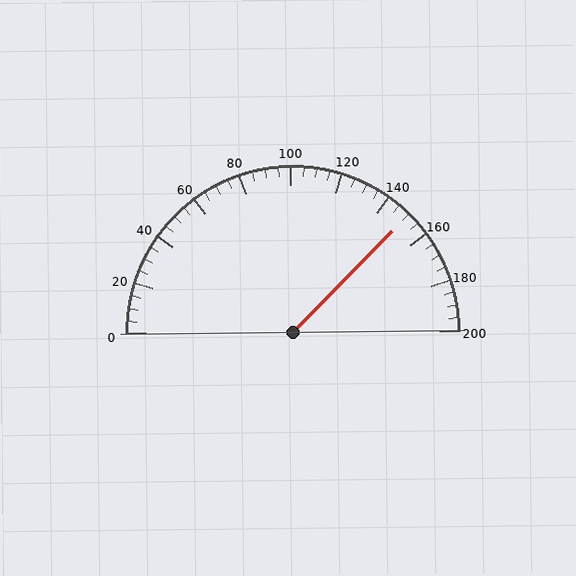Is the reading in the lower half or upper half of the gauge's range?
The reading is in the upper half of the range (0 to 200).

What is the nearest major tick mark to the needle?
The nearest major tick mark is 160.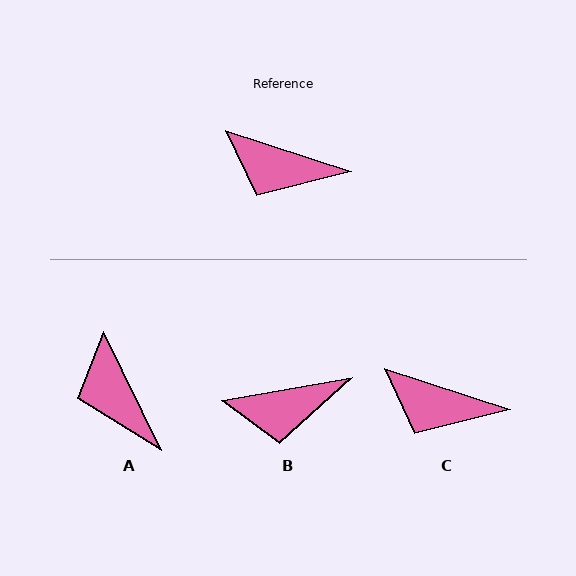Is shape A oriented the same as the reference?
No, it is off by about 46 degrees.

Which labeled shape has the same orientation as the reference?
C.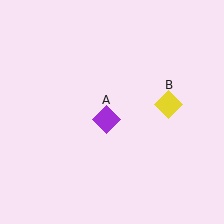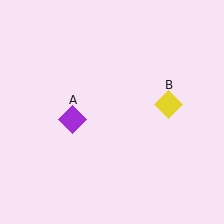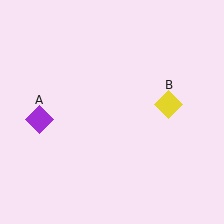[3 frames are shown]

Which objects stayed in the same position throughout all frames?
Yellow diamond (object B) remained stationary.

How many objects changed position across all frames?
1 object changed position: purple diamond (object A).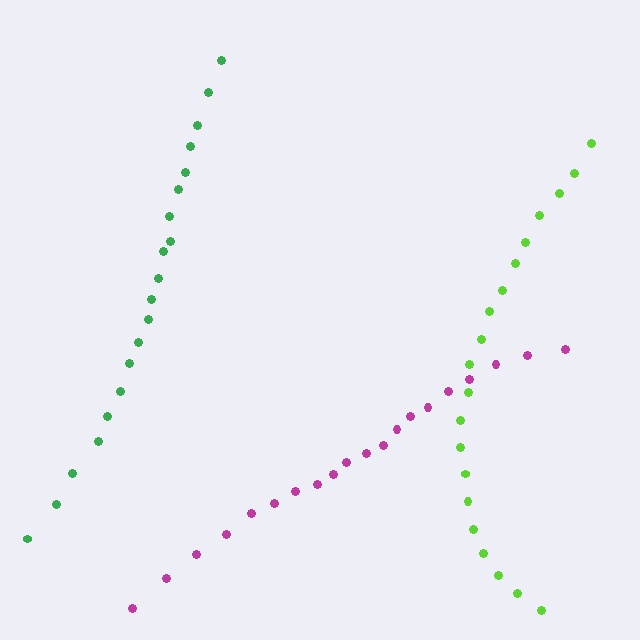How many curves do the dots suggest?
There are 3 distinct paths.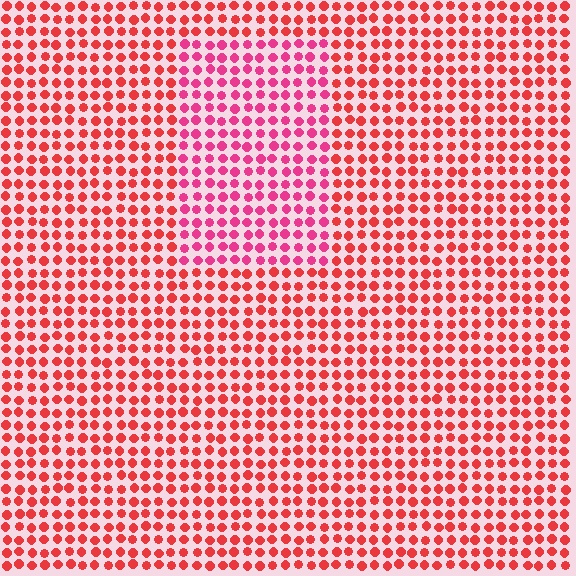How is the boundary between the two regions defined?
The boundary is defined purely by a slight shift in hue (about 28 degrees). Spacing, size, and orientation are identical on both sides.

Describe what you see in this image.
The image is filled with small red elements in a uniform arrangement. A rectangle-shaped region is visible where the elements are tinted to a slightly different hue, forming a subtle color boundary.